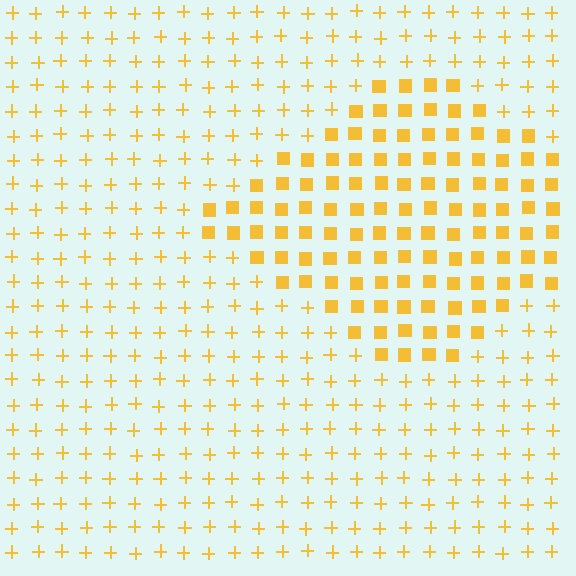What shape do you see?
I see a diamond.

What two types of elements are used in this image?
The image uses squares inside the diamond region and plus signs outside it.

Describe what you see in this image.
The image is filled with small yellow elements arranged in a uniform grid. A diamond-shaped region contains squares, while the surrounding area contains plus signs. The boundary is defined purely by the change in element shape.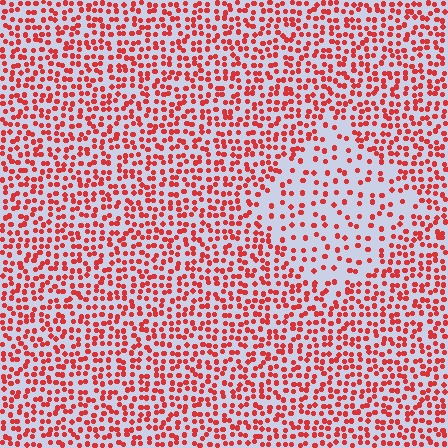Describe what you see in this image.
The image contains small red elements arranged at two different densities. A diamond-shaped region is visible where the elements are less densely packed than the surrounding area.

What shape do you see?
I see a diamond.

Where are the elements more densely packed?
The elements are more densely packed outside the diamond boundary.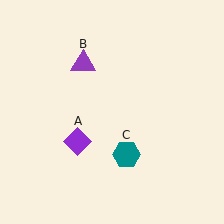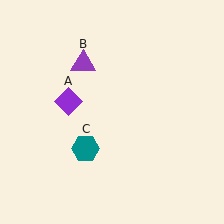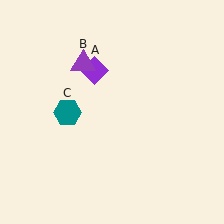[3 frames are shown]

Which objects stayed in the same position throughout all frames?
Purple triangle (object B) remained stationary.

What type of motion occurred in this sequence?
The purple diamond (object A), teal hexagon (object C) rotated clockwise around the center of the scene.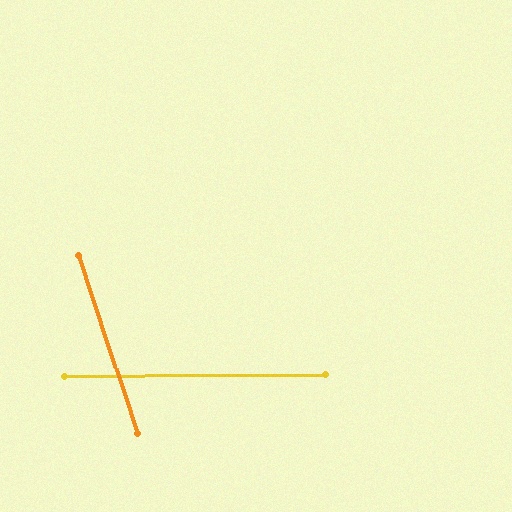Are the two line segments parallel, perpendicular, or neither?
Neither parallel nor perpendicular — they differ by about 72°.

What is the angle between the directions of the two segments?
Approximately 72 degrees.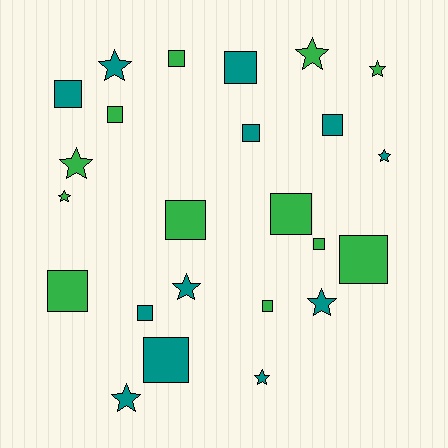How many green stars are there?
There are 4 green stars.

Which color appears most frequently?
Teal, with 12 objects.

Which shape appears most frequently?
Square, with 14 objects.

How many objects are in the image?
There are 24 objects.